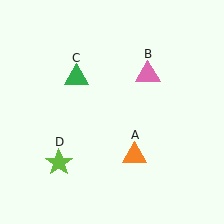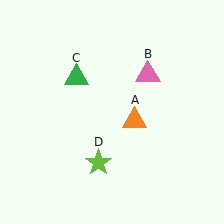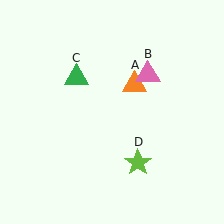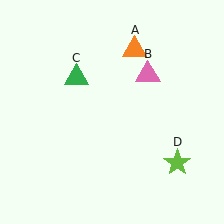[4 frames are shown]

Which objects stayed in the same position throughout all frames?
Pink triangle (object B) and green triangle (object C) remained stationary.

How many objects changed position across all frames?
2 objects changed position: orange triangle (object A), lime star (object D).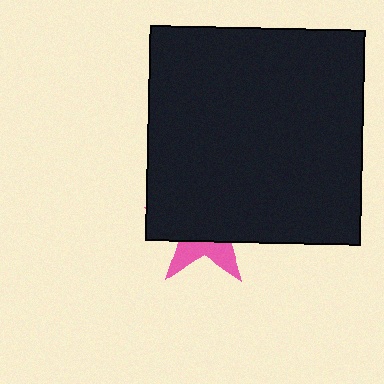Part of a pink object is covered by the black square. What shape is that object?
It is a star.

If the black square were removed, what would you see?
You would see the complete pink star.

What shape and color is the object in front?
The object in front is a black square.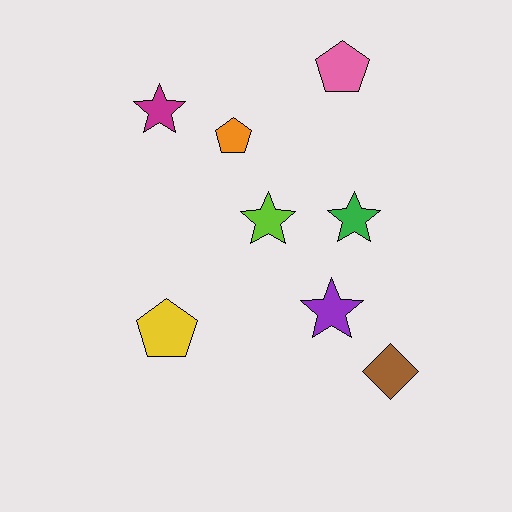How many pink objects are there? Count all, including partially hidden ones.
There is 1 pink object.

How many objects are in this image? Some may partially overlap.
There are 8 objects.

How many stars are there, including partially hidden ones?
There are 4 stars.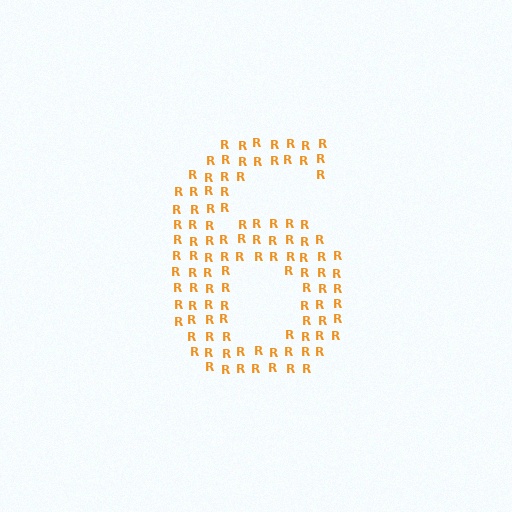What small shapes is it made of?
It is made of small letter R's.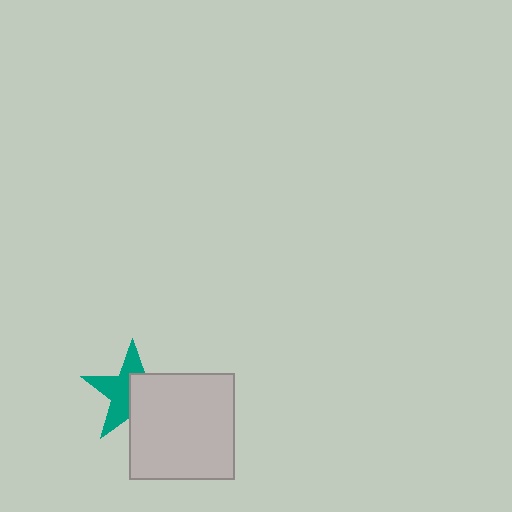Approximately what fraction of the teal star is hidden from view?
Roughly 48% of the teal star is hidden behind the light gray square.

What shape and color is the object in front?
The object in front is a light gray square.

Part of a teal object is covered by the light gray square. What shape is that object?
It is a star.